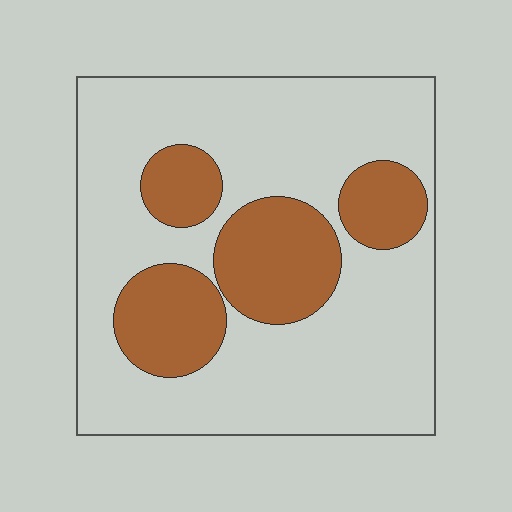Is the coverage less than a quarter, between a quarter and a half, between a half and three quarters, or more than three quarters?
Between a quarter and a half.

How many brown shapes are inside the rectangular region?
4.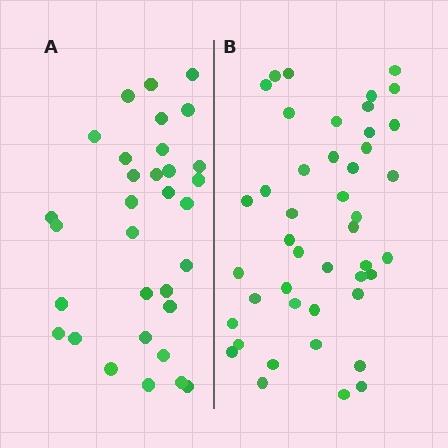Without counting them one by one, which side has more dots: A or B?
Region B (the right region) has more dots.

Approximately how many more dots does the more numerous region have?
Region B has roughly 12 or so more dots than region A.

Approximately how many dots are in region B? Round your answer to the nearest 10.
About 40 dots. (The exact count is 44, which rounds to 40.)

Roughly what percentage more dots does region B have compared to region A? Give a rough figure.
About 40% more.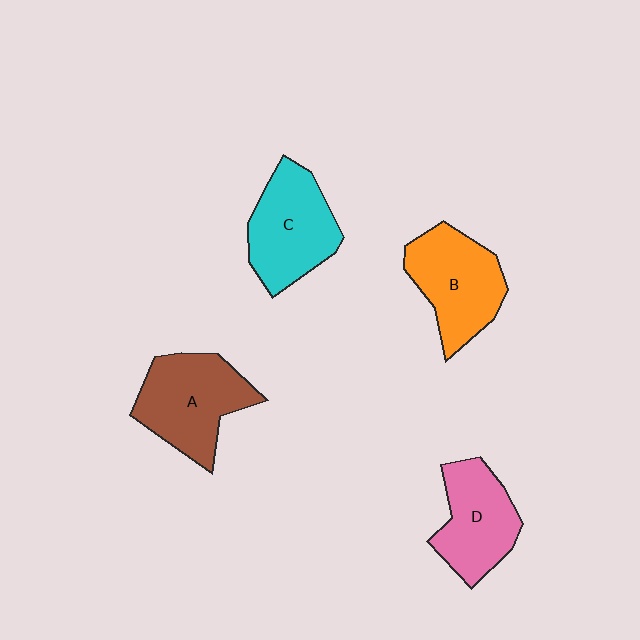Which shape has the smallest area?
Shape D (pink).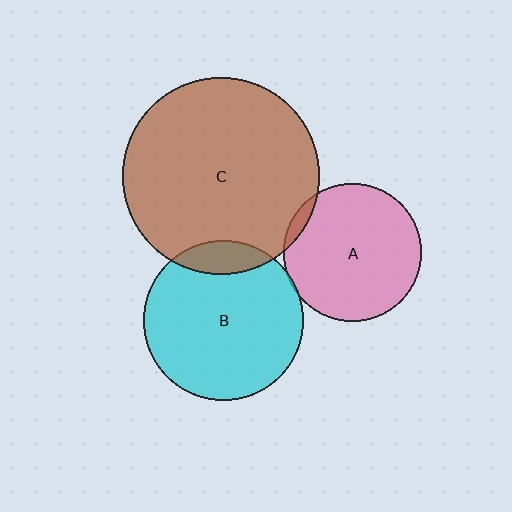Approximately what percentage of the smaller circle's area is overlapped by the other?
Approximately 5%.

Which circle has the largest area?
Circle C (brown).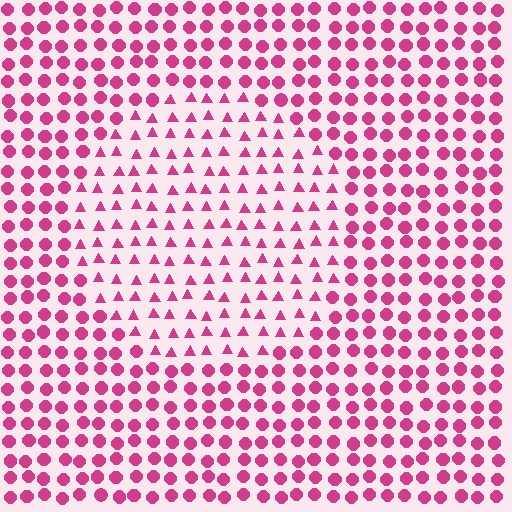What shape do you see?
I see a circle.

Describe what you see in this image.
The image is filled with small magenta elements arranged in a uniform grid. A circle-shaped region contains triangles, while the surrounding area contains circles. The boundary is defined purely by the change in element shape.